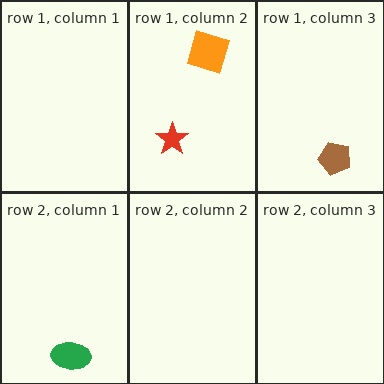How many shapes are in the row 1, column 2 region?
2.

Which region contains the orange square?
The row 1, column 2 region.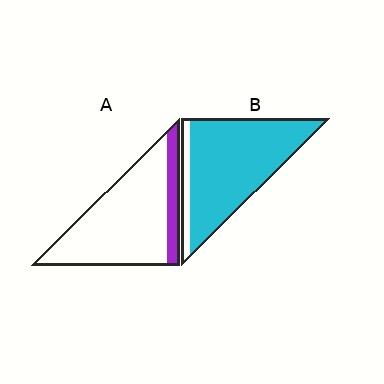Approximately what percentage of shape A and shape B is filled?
A is approximately 15% and B is approximately 90%.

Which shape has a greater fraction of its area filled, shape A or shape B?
Shape B.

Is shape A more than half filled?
No.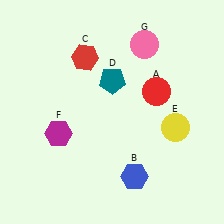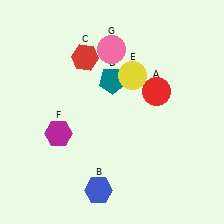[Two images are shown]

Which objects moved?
The objects that moved are: the blue hexagon (B), the yellow circle (E), the pink circle (G).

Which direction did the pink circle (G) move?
The pink circle (G) moved left.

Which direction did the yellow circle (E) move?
The yellow circle (E) moved up.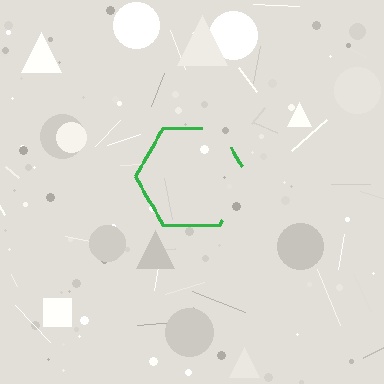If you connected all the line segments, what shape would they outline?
They would outline a hexagon.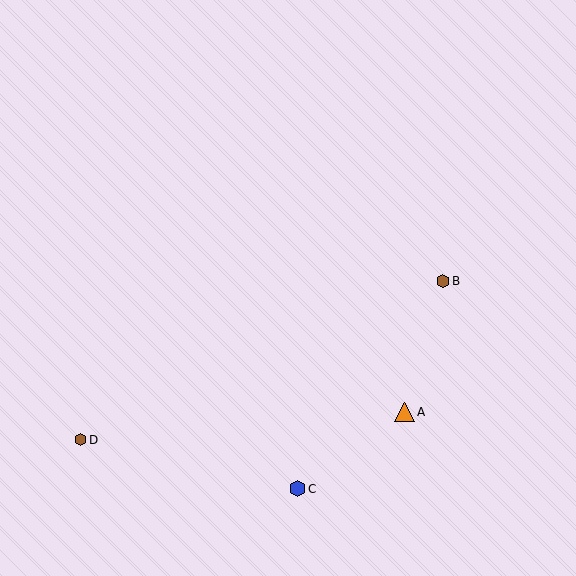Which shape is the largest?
The orange triangle (labeled A) is the largest.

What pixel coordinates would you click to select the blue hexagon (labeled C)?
Click at (297, 489) to select the blue hexagon C.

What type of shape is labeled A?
Shape A is an orange triangle.